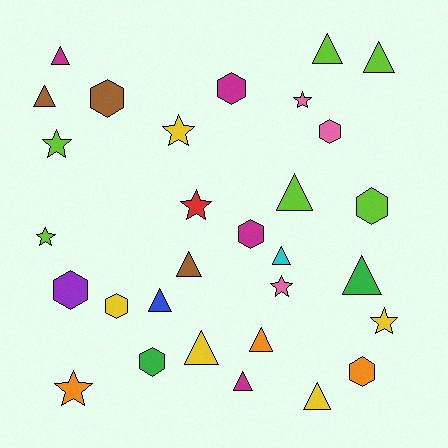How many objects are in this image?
There are 30 objects.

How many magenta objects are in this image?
There are 4 magenta objects.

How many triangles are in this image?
There are 13 triangles.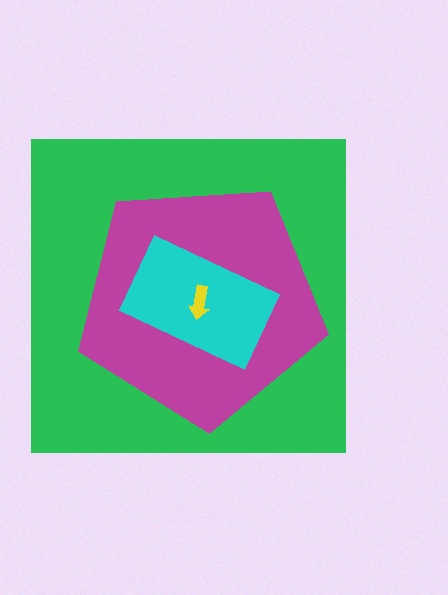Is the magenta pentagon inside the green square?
Yes.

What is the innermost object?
The yellow arrow.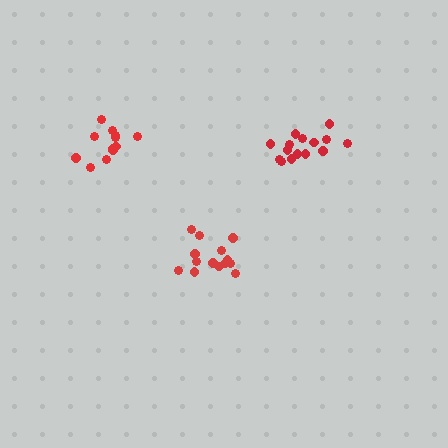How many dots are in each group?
Group 1: 12 dots, Group 2: 15 dots, Group 3: 15 dots (42 total).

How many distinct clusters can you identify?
There are 3 distinct clusters.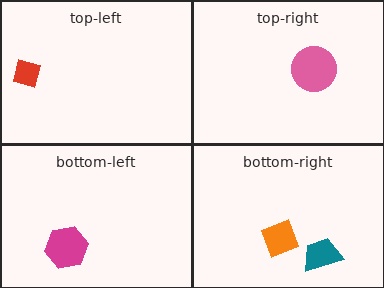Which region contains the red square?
The top-left region.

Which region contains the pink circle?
The top-right region.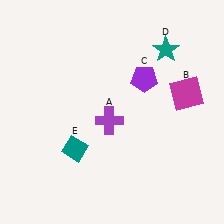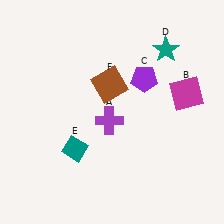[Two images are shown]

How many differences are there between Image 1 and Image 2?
There is 1 difference between the two images.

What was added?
A brown square (F) was added in Image 2.